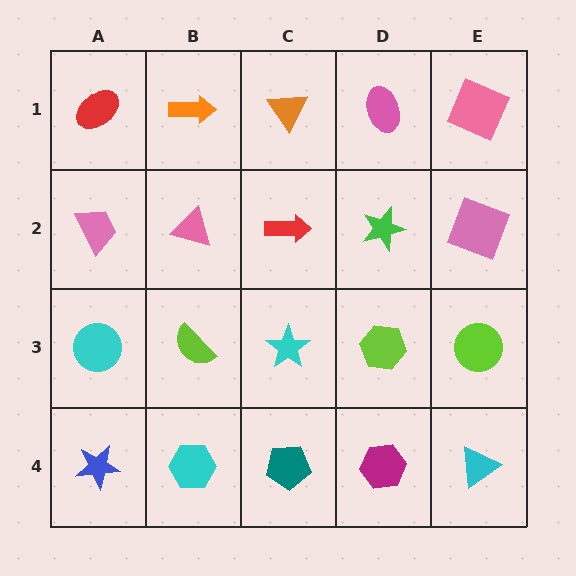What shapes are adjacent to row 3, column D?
A green star (row 2, column D), a magenta hexagon (row 4, column D), a cyan star (row 3, column C), a lime circle (row 3, column E).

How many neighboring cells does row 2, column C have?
4.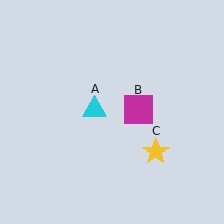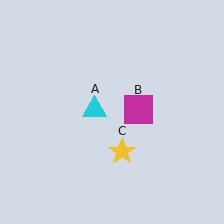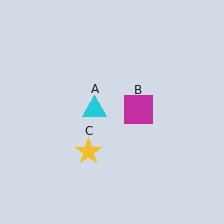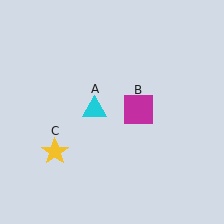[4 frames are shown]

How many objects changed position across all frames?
1 object changed position: yellow star (object C).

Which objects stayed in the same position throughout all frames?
Cyan triangle (object A) and magenta square (object B) remained stationary.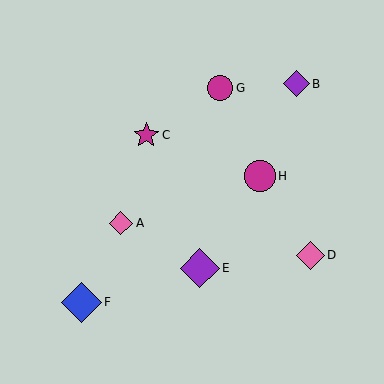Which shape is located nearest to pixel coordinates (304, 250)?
The pink diamond (labeled D) at (310, 255) is nearest to that location.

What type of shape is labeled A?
Shape A is a pink diamond.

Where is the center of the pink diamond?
The center of the pink diamond is at (121, 223).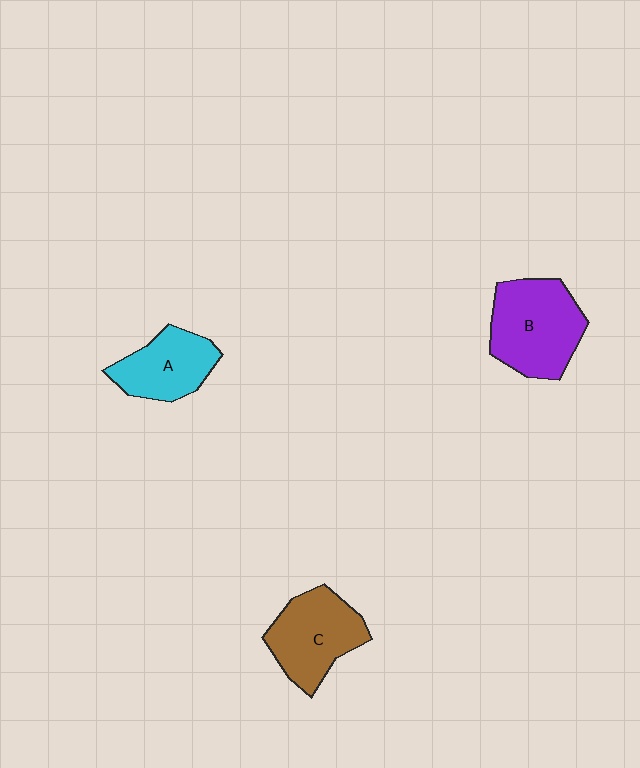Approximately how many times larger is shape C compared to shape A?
Approximately 1.2 times.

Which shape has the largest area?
Shape B (purple).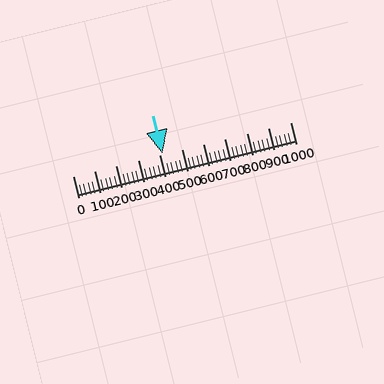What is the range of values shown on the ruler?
The ruler shows values from 0 to 1000.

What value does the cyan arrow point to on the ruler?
The cyan arrow points to approximately 415.